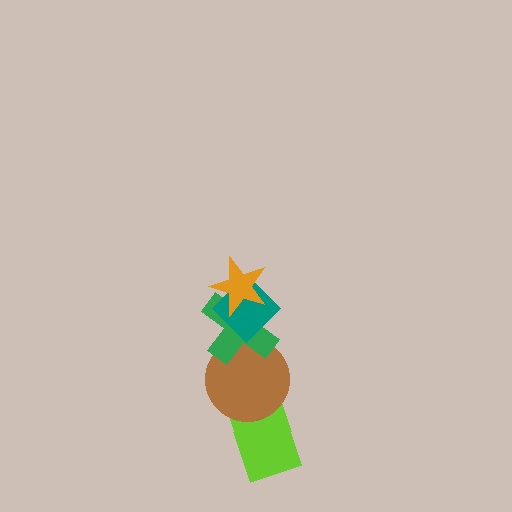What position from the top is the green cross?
The green cross is 3rd from the top.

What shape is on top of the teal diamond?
The orange star is on top of the teal diamond.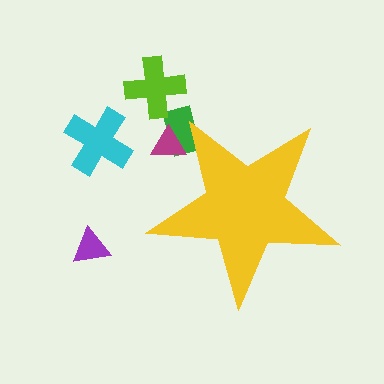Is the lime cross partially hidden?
No, the lime cross is fully visible.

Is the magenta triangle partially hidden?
Yes, the magenta triangle is partially hidden behind the yellow star.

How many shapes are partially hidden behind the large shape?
2 shapes are partially hidden.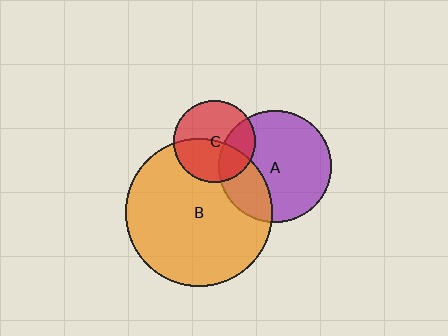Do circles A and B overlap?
Yes.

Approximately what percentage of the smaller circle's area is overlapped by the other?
Approximately 25%.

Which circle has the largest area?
Circle B (orange).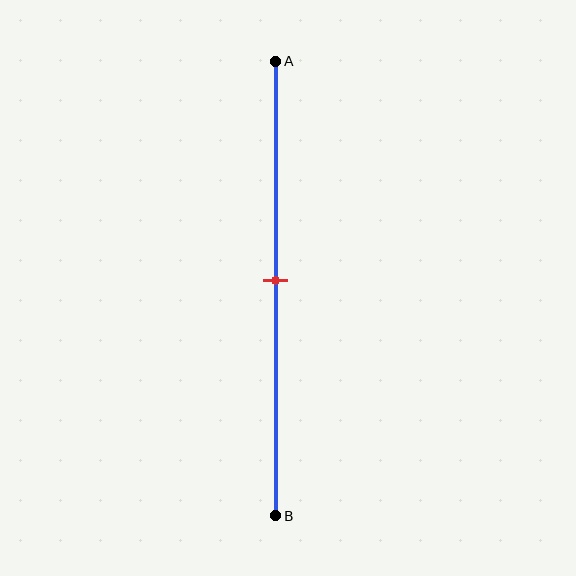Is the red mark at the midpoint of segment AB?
Yes, the mark is approximately at the midpoint.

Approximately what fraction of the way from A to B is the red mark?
The red mark is approximately 50% of the way from A to B.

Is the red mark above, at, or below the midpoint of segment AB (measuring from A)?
The red mark is approximately at the midpoint of segment AB.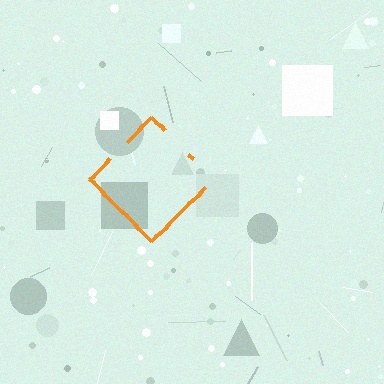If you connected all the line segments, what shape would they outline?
They would outline a diamond.